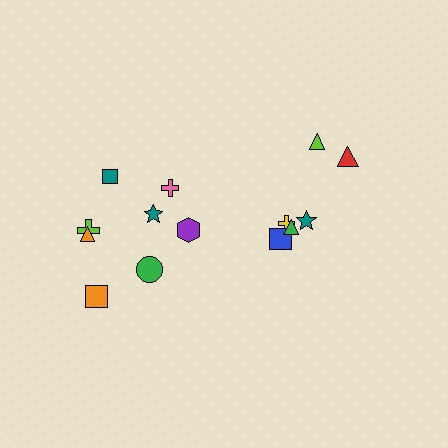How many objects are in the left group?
There are 8 objects.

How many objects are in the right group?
There are 6 objects.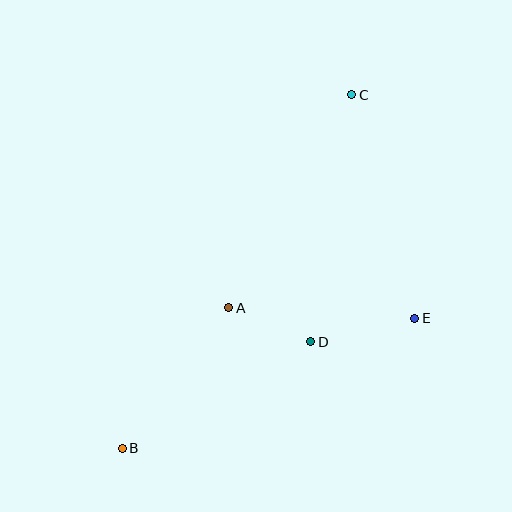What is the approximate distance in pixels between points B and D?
The distance between B and D is approximately 216 pixels.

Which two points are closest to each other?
Points A and D are closest to each other.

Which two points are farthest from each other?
Points B and C are farthest from each other.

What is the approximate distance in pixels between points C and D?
The distance between C and D is approximately 250 pixels.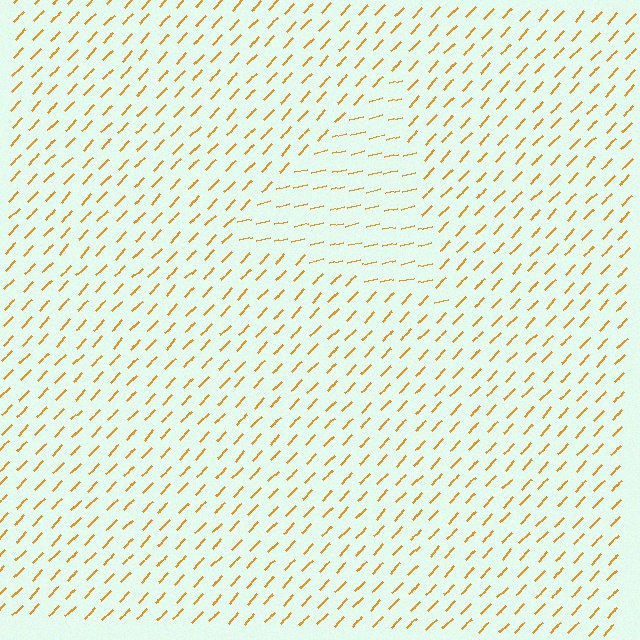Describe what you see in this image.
The image is filled with small orange line segments. A triangle region in the image has lines oriented differently from the surrounding lines, creating a visible texture boundary.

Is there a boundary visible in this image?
Yes, there is a texture boundary formed by a change in line orientation.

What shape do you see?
I see a triangle.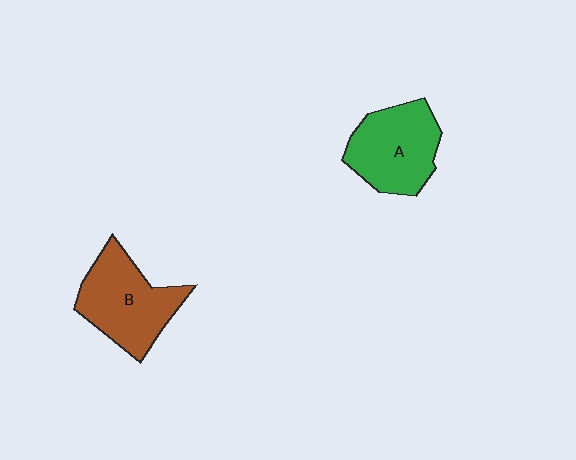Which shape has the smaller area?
Shape A (green).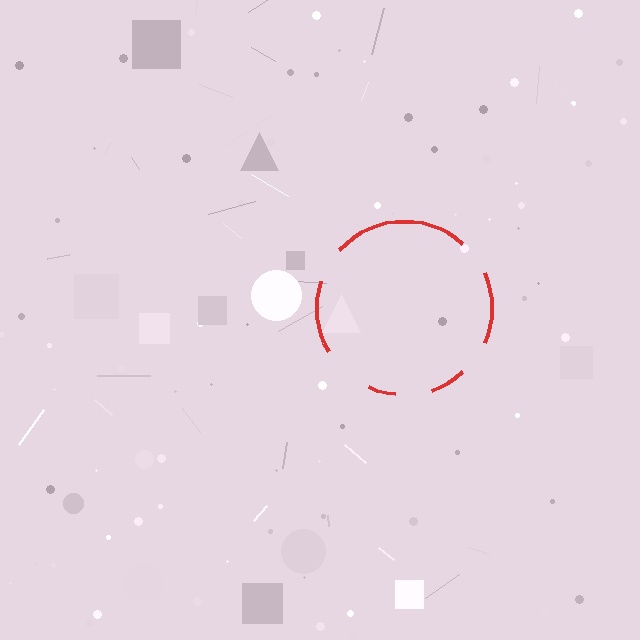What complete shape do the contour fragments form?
The contour fragments form a circle.